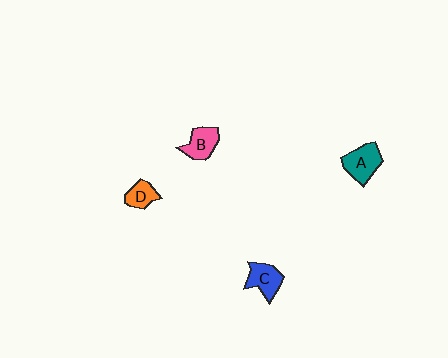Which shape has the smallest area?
Shape D (orange).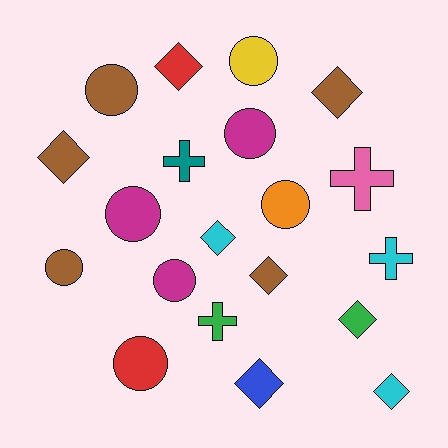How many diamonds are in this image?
There are 8 diamonds.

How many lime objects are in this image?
There are no lime objects.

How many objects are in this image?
There are 20 objects.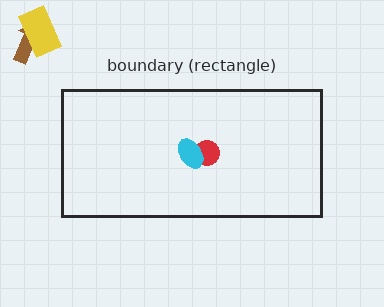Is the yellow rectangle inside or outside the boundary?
Outside.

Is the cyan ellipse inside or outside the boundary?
Inside.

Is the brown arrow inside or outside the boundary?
Outside.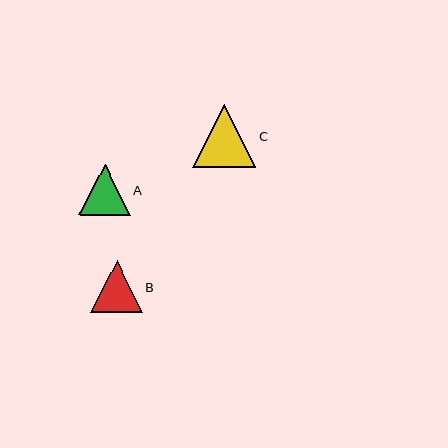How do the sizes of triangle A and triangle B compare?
Triangle A and triangle B are approximately the same size.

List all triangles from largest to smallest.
From largest to smallest: C, A, B.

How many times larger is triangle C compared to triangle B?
Triangle C is approximately 1.2 times the size of triangle B.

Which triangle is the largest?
Triangle C is the largest with a size of approximately 63 pixels.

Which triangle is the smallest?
Triangle B is the smallest with a size of approximately 51 pixels.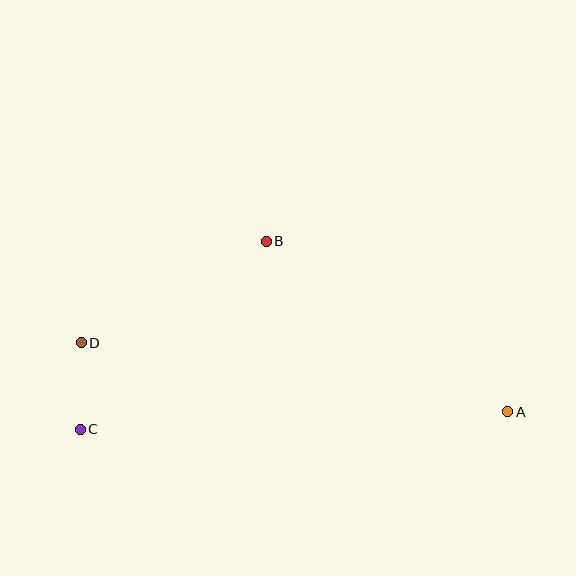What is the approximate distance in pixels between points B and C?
The distance between B and C is approximately 265 pixels.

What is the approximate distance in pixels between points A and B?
The distance between A and B is approximately 295 pixels.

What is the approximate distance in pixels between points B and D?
The distance between B and D is approximately 211 pixels.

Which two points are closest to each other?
Points C and D are closest to each other.